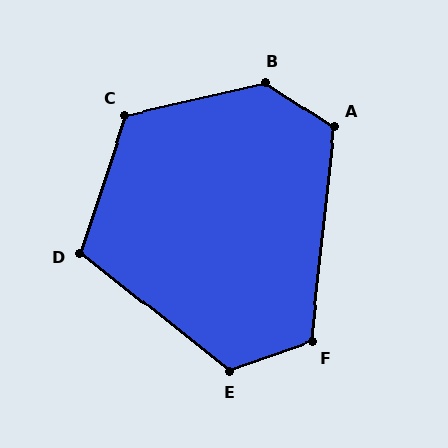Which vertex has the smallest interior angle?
D, at approximately 110 degrees.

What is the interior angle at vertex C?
Approximately 121 degrees (obtuse).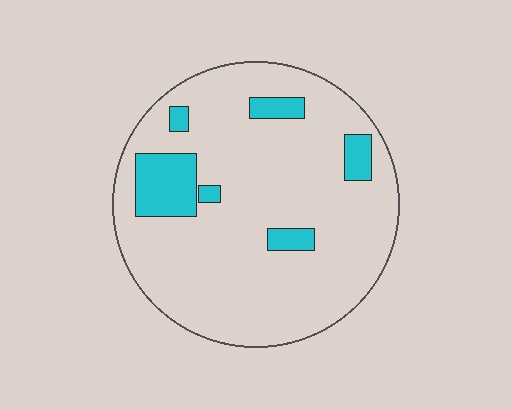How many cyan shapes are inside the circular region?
6.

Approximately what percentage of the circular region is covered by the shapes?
Approximately 15%.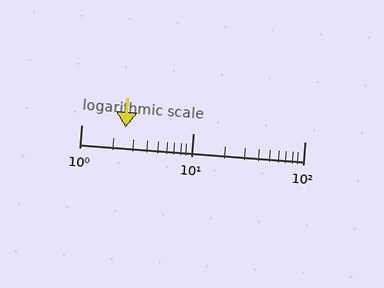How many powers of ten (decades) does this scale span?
The scale spans 2 decades, from 1 to 100.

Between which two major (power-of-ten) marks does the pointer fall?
The pointer is between 1 and 10.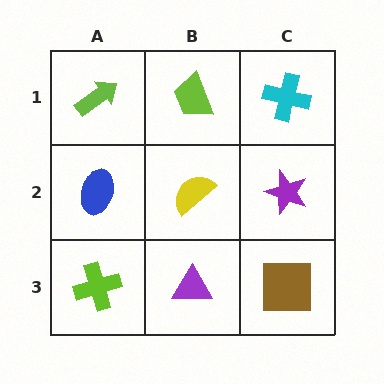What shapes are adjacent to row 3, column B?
A yellow semicircle (row 2, column B), a lime cross (row 3, column A), a brown square (row 3, column C).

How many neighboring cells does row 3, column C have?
2.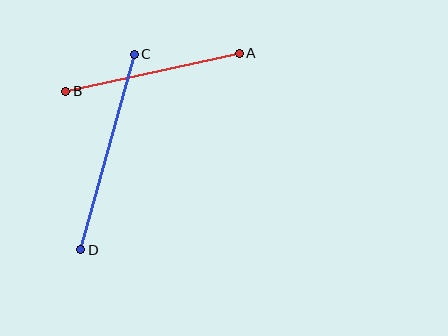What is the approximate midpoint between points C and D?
The midpoint is at approximately (108, 152) pixels.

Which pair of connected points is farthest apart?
Points C and D are farthest apart.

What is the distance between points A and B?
The distance is approximately 177 pixels.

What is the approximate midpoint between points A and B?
The midpoint is at approximately (153, 72) pixels.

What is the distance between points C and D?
The distance is approximately 203 pixels.